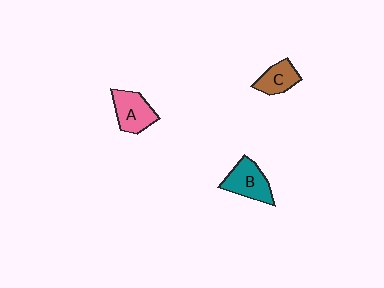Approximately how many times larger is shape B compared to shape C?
Approximately 1.4 times.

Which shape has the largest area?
Shape B (teal).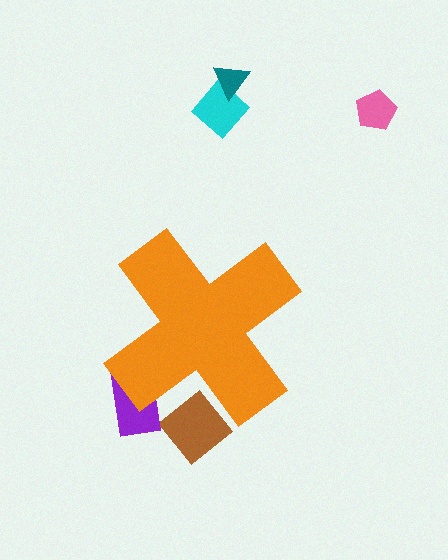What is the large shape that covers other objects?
An orange cross.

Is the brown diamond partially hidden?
Yes, the brown diamond is partially hidden behind the orange cross.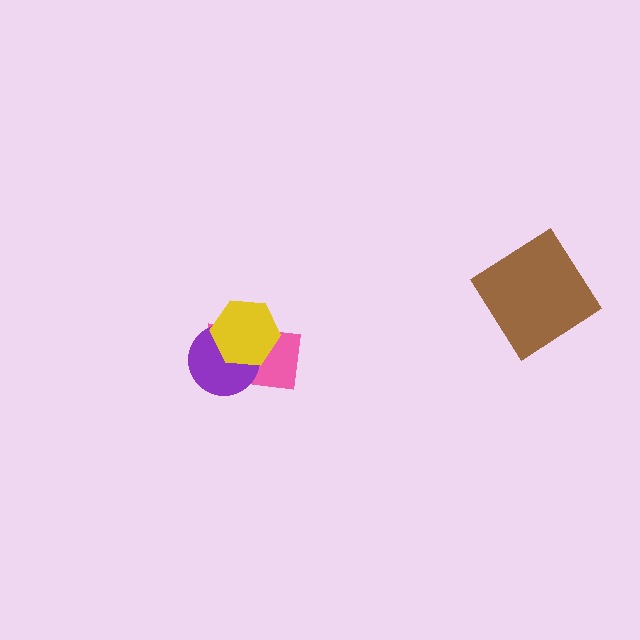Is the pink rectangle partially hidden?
Yes, it is partially covered by another shape.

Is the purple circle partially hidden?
Yes, it is partially covered by another shape.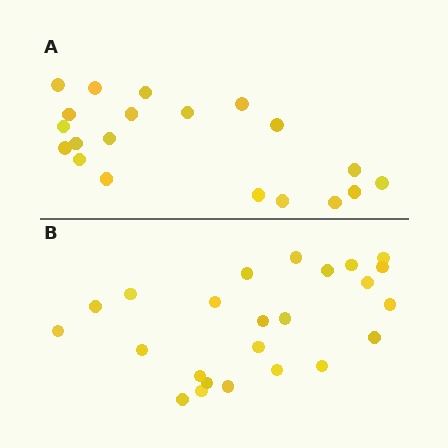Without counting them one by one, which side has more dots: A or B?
Region B (the bottom region) has more dots.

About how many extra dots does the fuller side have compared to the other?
Region B has about 4 more dots than region A.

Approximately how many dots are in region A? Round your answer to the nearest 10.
About 20 dots.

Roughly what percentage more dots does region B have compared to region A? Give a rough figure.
About 20% more.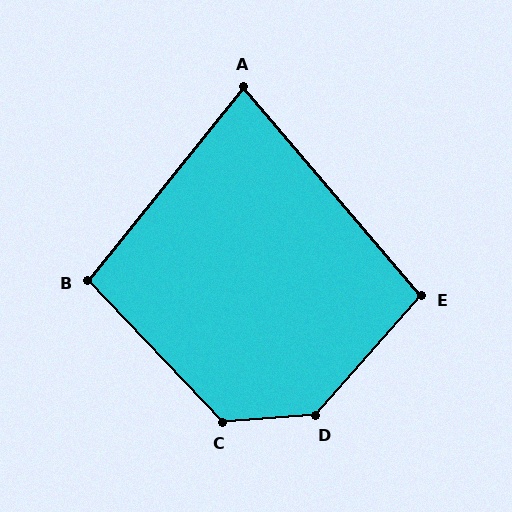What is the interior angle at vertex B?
Approximately 98 degrees (obtuse).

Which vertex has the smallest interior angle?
A, at approximately 79 degrees.